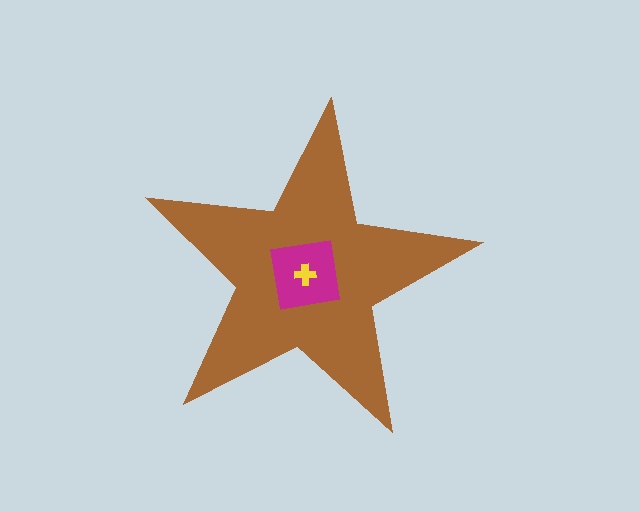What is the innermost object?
The yellow cross.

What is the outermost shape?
The brown star.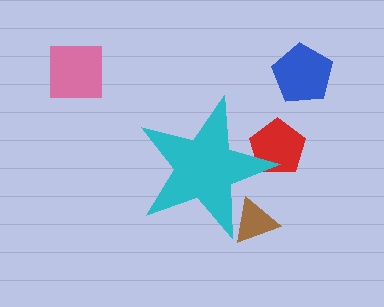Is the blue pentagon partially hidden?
No, the blue pentagon is fully visible.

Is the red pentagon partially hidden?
Yes, the red pentagon is partially hidden behind the cyan star.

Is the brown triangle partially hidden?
Yes, the brown triangle is partially hidden behind the cyan star.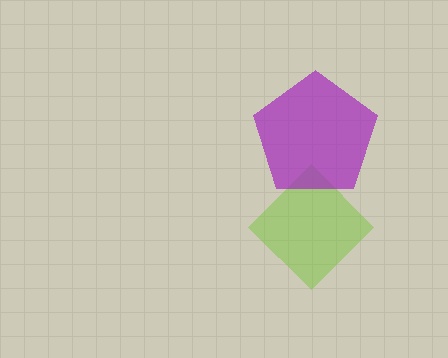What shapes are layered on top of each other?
The layered shapes are: a lime diamond, a purple pentagon.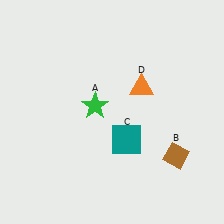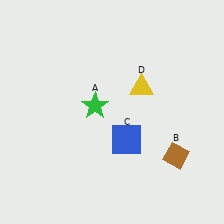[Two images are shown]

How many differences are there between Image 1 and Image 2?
There are 2 differences between the two images.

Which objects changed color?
C changed from teal to blue. D changed from orange to yellow.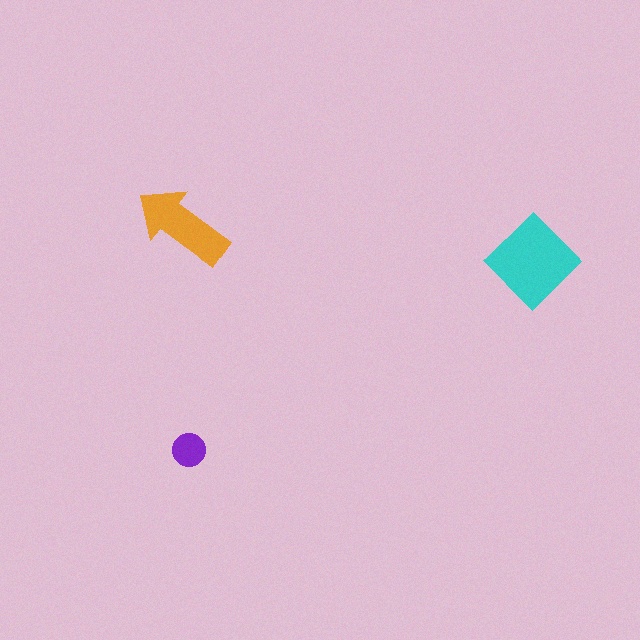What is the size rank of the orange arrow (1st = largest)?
2nd.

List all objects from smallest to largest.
The purple circle, the orange arrow, the cyan diamond.